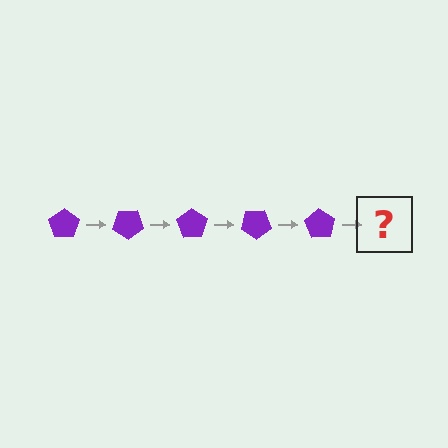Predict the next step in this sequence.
The next step is a purple pentagon rotated 175 degrees.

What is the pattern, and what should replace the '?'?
The pattern is that the pentagon rotates 35 degrees each step. The '?' should be a purple pentagon rotated 175 degrees.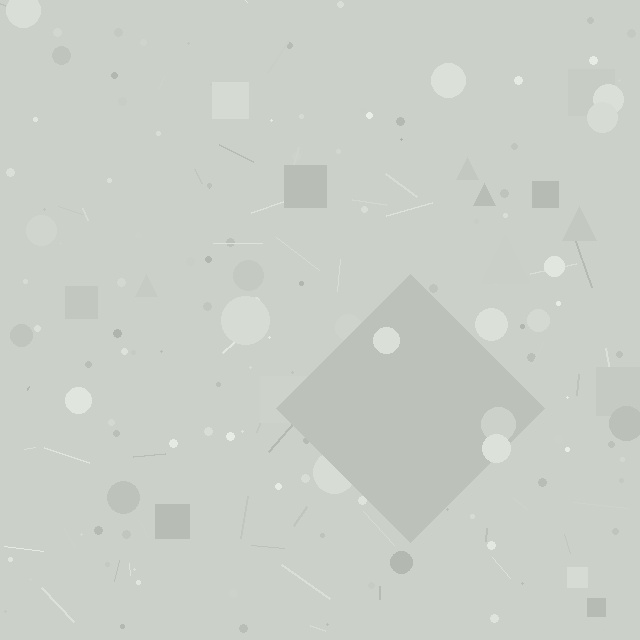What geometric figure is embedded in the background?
A diamond is embedded in the background.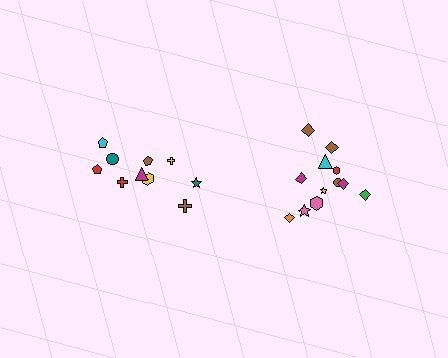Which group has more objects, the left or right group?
The right group.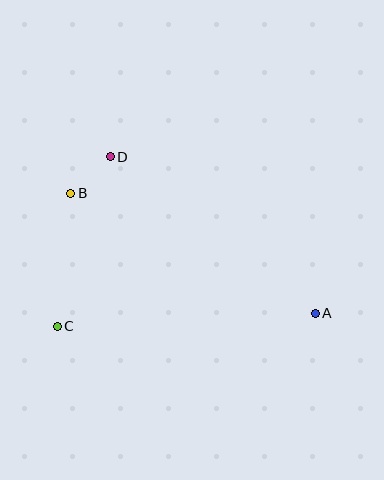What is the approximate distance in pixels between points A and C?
The distance between A and C is approximately 258 pixels.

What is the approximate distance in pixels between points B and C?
The distance between B and C is approximately 134 pixels.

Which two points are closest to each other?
Points B and D are closest to each other.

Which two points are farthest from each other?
Points A and B are farthest from each other.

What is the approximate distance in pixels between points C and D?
The distance between C and D is approximately 178 pixels.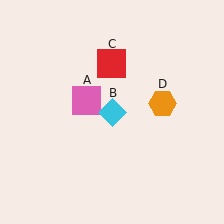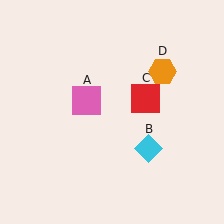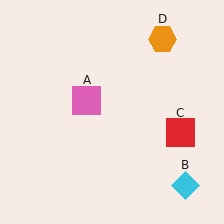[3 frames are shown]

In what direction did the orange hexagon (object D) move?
The orange hexagon (object D) moved up.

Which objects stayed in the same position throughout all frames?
Pink square (object A) remained stationary.